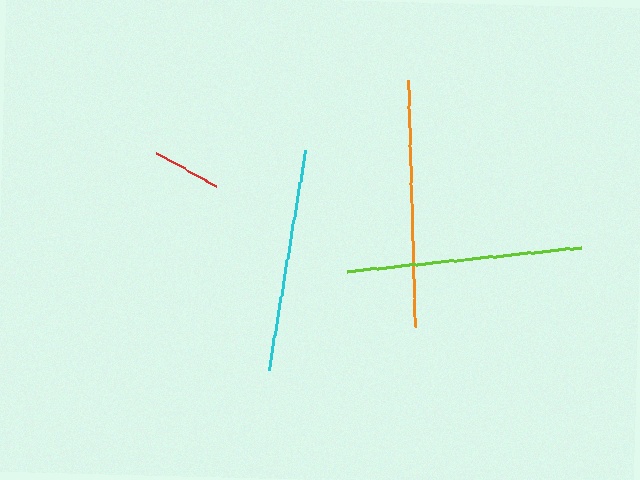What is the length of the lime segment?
The lime segment is approximately 235 pixels long.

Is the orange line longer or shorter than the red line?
The orange line is longer than the red line.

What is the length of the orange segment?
The orange segment is approximately 247 pixels long.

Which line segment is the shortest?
The red line is the shortest at approximately 70 pixels.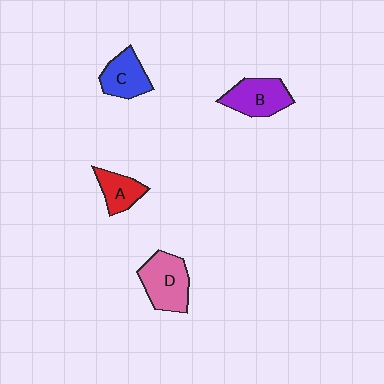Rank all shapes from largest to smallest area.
From largest to smallest: D (pink), B (purple), C (blue), A (red).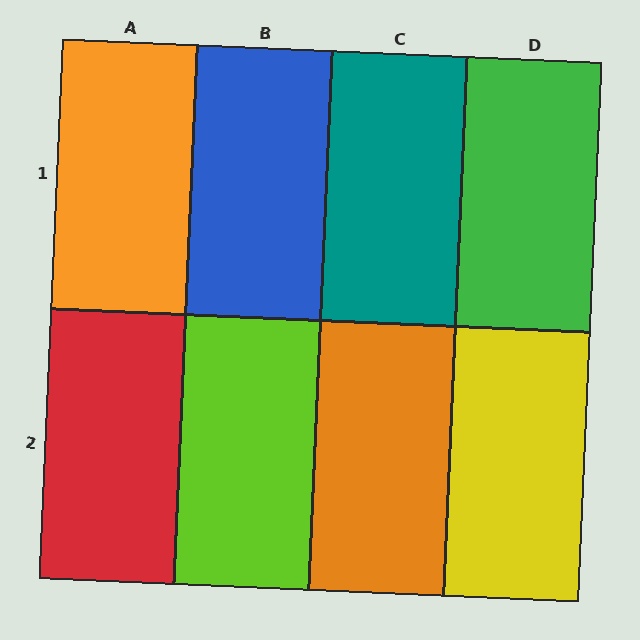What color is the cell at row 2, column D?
Yellow.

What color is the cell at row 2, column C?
Orange.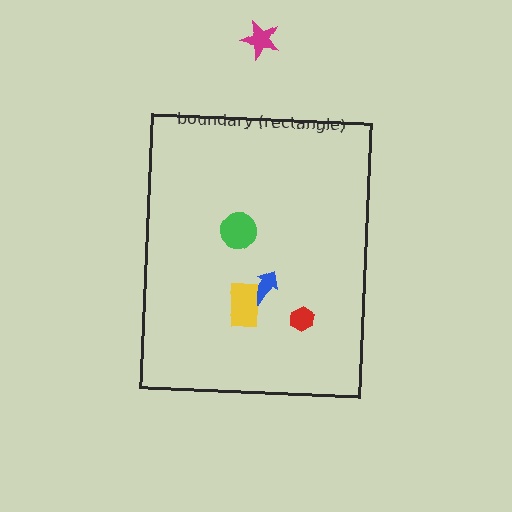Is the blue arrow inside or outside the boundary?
Inside.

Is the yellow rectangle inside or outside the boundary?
Inside.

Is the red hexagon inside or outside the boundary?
Inside.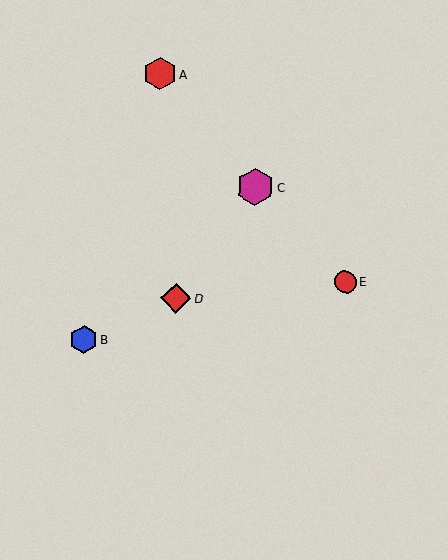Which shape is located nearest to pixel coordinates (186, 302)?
The red diamond (labeled D) at (176, 298) is nearest to that location.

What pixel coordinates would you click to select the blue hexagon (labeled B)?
Click at (84, 339) to select the blue hexagon B.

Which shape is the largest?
The magenta hexagon (labeled C) is the largest.